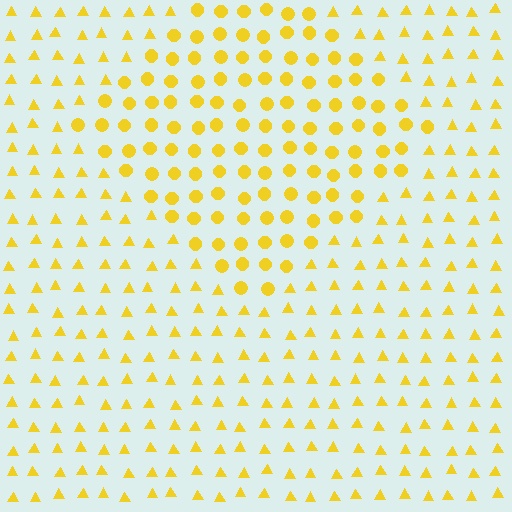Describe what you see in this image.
The image is filled with small yellow elements arranged in a uniform grid. A diamond-shaped region contains circles, while the surrounding area contains triangles. The boundary is defined purely by the change in element shape.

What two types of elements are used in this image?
The image uses circles inside the diamond region and triangles outside it.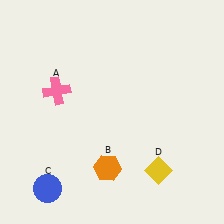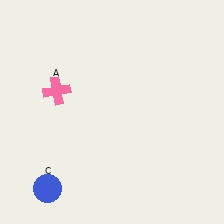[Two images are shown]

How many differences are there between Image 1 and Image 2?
There are 2 differences between the two images.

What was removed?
The yellow diamond (D), the orange hexagon (B) were removed in Image 2.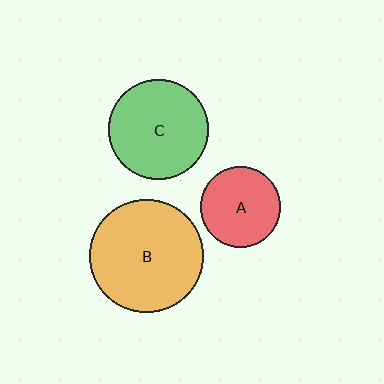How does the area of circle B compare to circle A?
Approximately 2.0 times.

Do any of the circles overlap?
No, none of the circles overlap.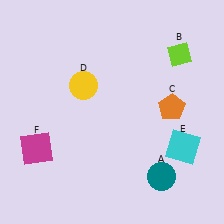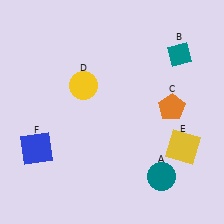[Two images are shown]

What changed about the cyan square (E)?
In Image 1, E is cyan. In Image 2, it changed to yellow.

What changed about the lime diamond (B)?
In Image 1, B is lime. In Image 2, it changed to teal.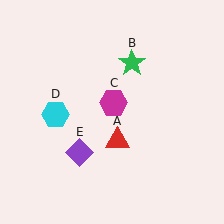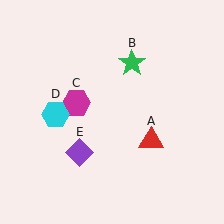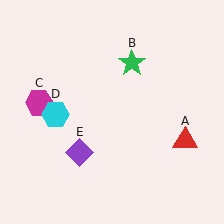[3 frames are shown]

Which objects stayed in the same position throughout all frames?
Green star (object B) and cyan hexagon (object D) and purple diamond (object E) remained stationary.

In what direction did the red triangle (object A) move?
The red triangle (object A) moved right.